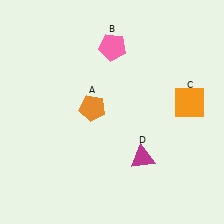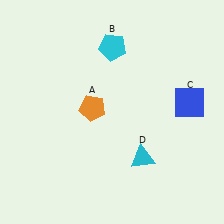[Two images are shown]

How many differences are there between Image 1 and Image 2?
There are 3 differences between the two images.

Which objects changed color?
B changed from pink to cyan. C changed from orange to blue. D changed from magenta to cyan.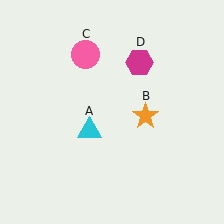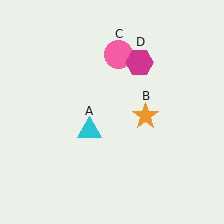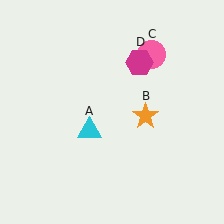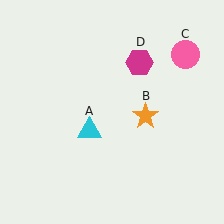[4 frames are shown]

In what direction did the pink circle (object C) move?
The pink circle (object C) moved right.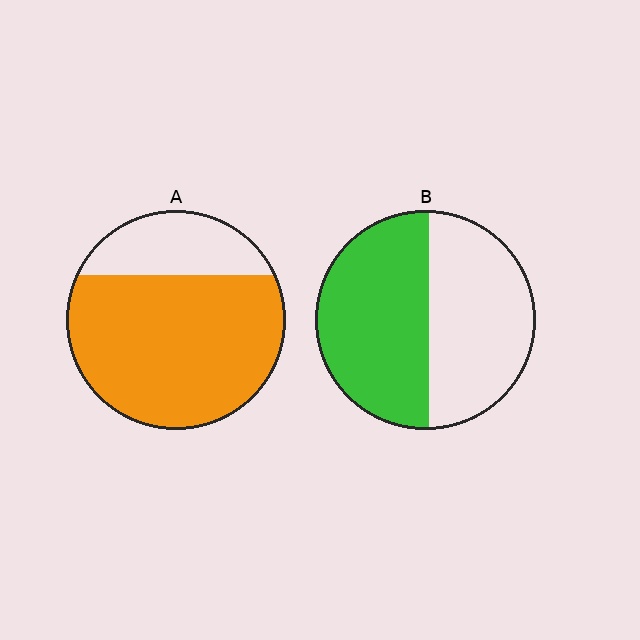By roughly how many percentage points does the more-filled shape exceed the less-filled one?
By roughly 25 percentage points (A over B).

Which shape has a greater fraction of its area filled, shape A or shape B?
Shape A.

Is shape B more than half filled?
Roughly half.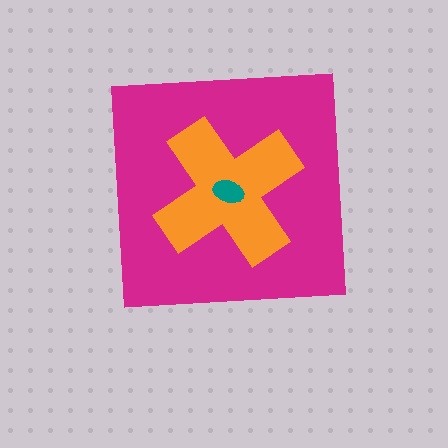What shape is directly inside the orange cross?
The teal ellipse.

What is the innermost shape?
The teal ellipse.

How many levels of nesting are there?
3.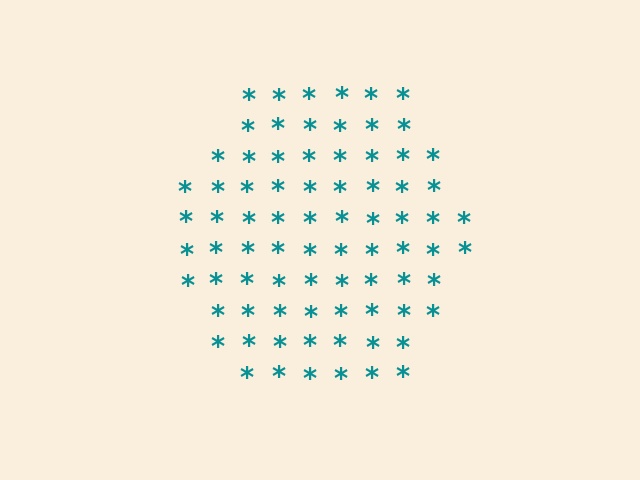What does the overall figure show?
The overall figure shows a hexagon.